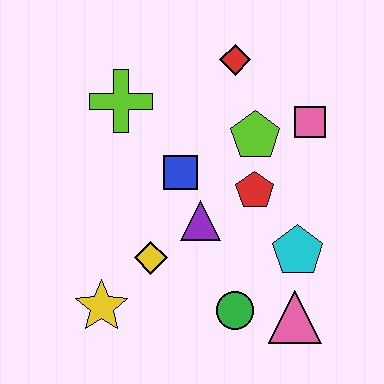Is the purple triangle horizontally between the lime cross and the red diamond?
Yes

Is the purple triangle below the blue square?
Yes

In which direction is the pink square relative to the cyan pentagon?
The pink square is above the cyan pentagon.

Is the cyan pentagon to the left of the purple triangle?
No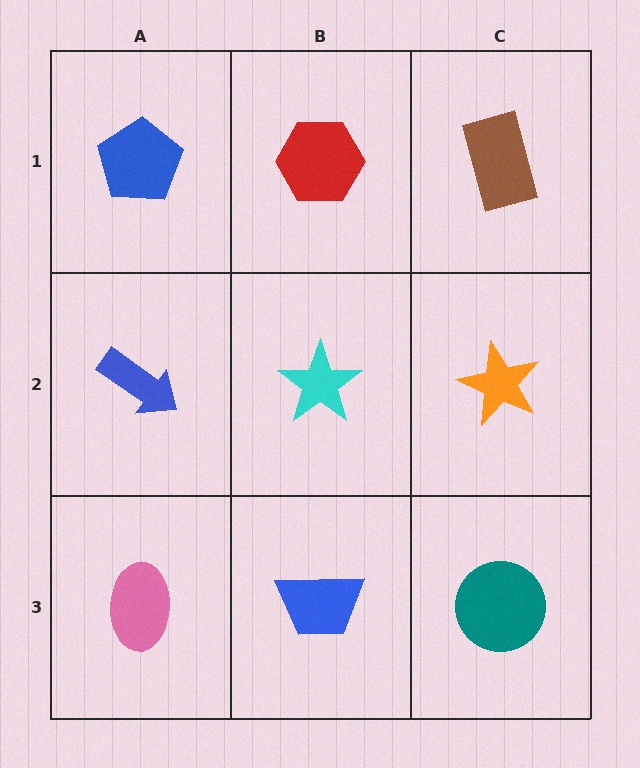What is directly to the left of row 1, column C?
A red hexagon.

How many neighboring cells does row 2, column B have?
4.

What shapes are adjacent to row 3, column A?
A blue arrow (row 2, column A), a blue trapezoid (row 3, column B).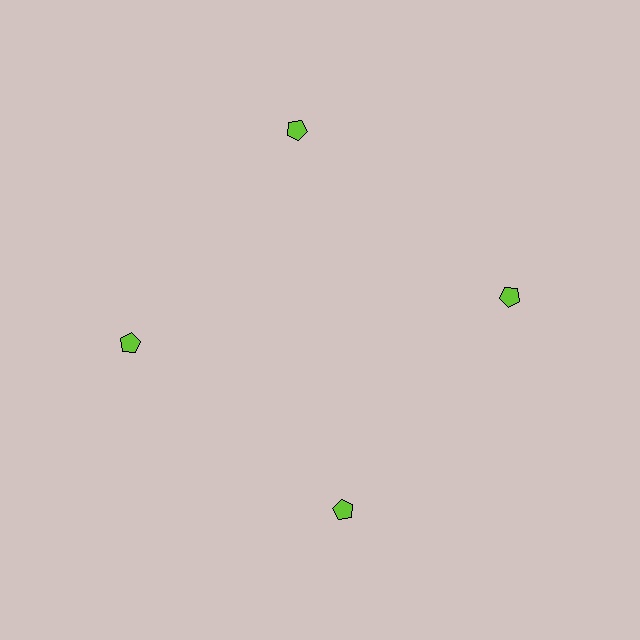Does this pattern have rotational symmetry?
Yes, this pattern has 4-fold rotational symmetry. It looks the same after rotating 90 degrees around the center.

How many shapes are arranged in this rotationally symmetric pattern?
There are 4 shapes, arranged in 4 groups of 1.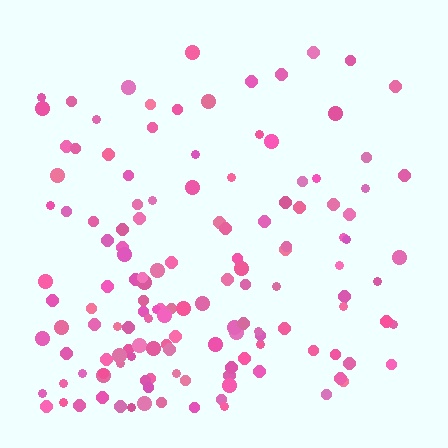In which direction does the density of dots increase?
From top to bottom, with the bottom side densest.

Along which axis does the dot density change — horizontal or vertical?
Vertical.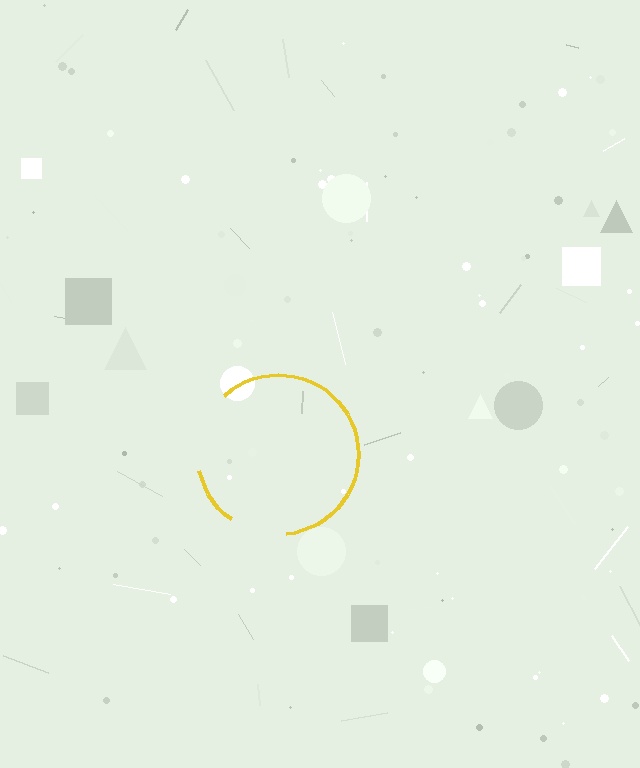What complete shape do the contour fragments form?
The contour fragments form a circle.